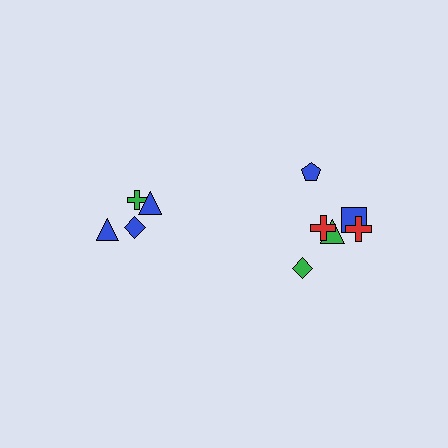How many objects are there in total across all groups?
There are 10 objects.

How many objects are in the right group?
There are 6 objects.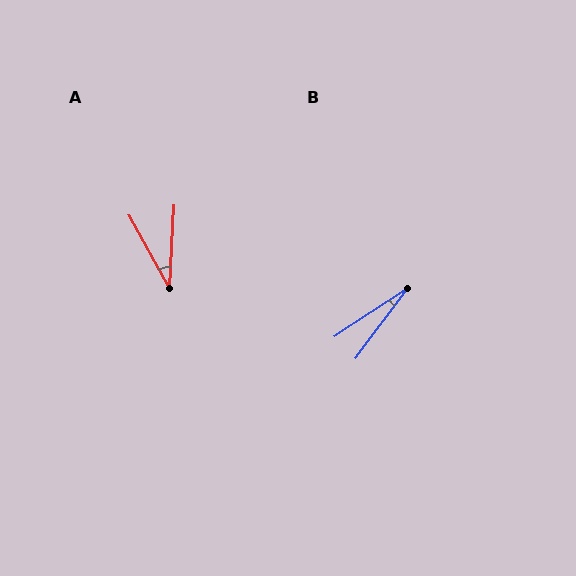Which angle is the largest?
A, at approximately 32 degrees.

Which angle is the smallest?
B, at approximately 20 degrees.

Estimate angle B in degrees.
Approximately 20 degrees.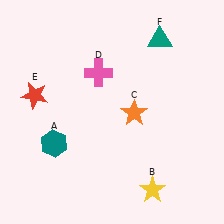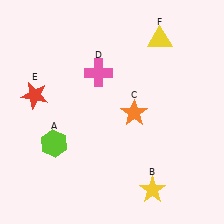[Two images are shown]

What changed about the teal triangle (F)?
In Image 1, F is teal. In Image 2, it changed to yellow.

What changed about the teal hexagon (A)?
In Image 1, A is teal. In Image 2, it changed to lime.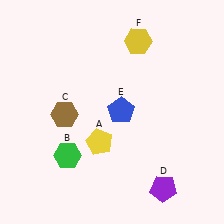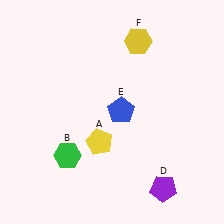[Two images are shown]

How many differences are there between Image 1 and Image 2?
There is 1 difference between the two images.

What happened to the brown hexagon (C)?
The brown hexagon (C) was removed in Image 2. It was in the bottom-left area of Image 1.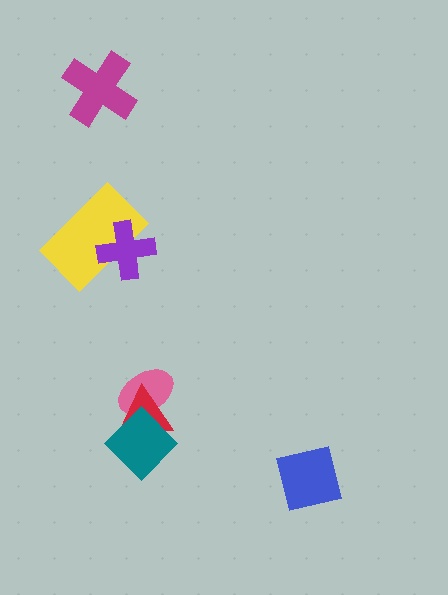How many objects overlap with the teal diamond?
2 objects overlap with the teal diamond.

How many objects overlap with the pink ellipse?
2 objects overlap with the pink ellipse.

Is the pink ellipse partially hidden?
Yes, it is partially covered by another shape.